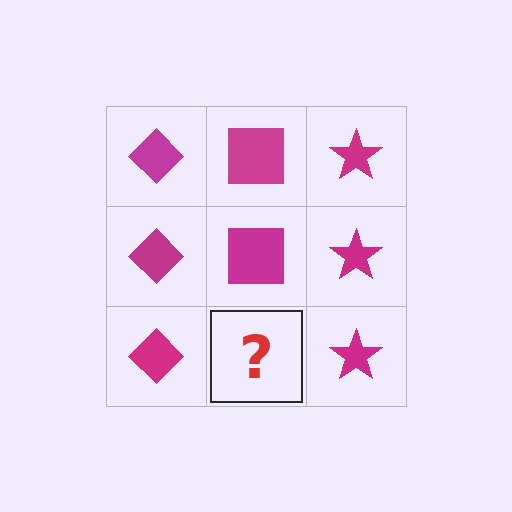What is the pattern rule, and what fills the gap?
The rule is that each column has a consistent shape. The gap should be filled with a magenta square.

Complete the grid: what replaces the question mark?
The question mark should be replaced with a magenta square.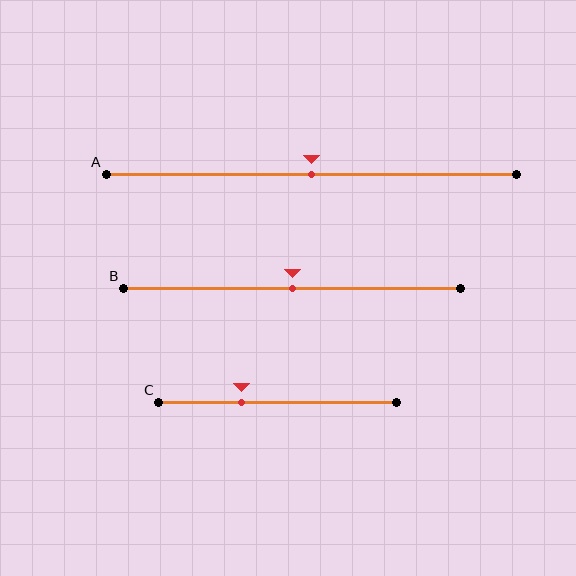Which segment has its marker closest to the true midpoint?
Segment A has its marker closest to the true midpoint.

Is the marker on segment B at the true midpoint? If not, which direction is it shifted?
Yes, the marker on segment B is at the true midpoint.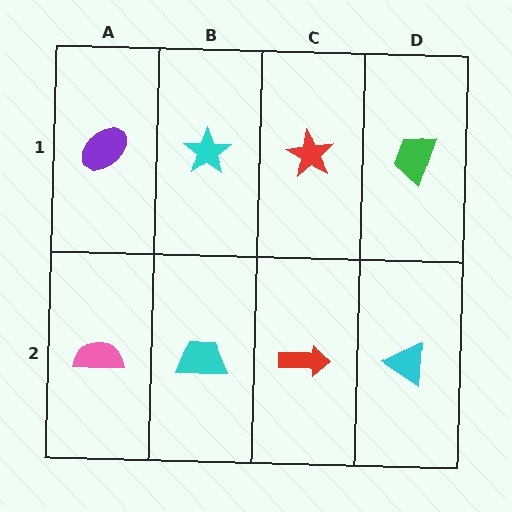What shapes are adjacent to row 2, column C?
A red star (row 1, column C), a cyan trapezoid (row 2, column B), a cyan triangle (row 2, column D).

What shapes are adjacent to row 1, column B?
A cyan trapezoid (row 2, column B), a purple ellipse (row 1, column A), a red star (row 1, column C).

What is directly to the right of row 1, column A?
A cyan star.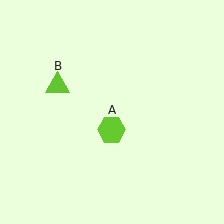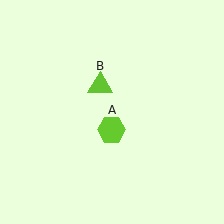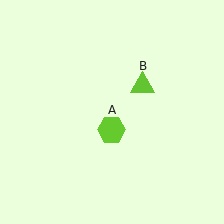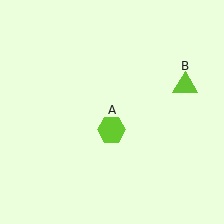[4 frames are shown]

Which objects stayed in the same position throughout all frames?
Lime hexagon (object A) remained stationary.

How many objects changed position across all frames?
1 object changed position: lime triangle (object B).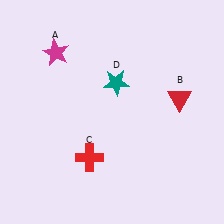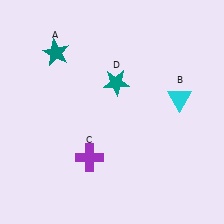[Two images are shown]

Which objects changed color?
A changed from magenta to teal. B changed from red to cyan. C changed from red to purple.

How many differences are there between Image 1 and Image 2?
There are 3 differences between the two images.